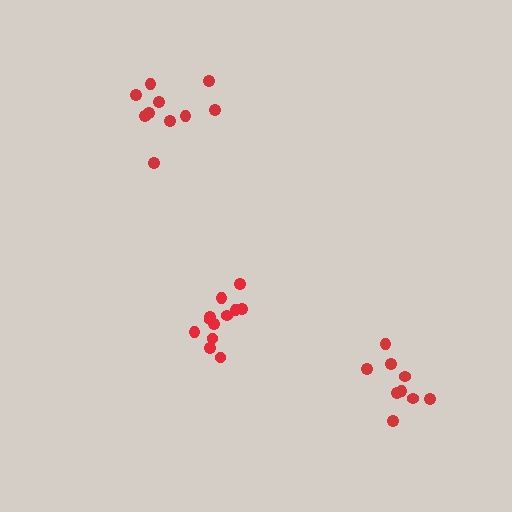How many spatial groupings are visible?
There are 3 spatial groupings.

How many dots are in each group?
Group 1: 12 dots, Group 2: 9 dots, Group 3: 10 dots (31 total).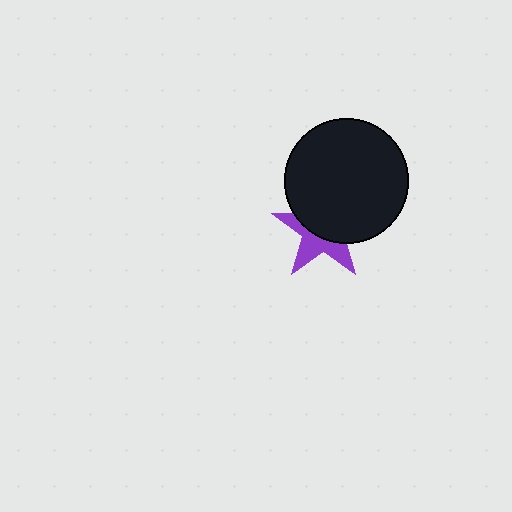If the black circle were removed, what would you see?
You would see the complete purple star.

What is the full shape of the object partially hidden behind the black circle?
The partially hidden object is a purple star.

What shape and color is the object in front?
The object in front is a black circle.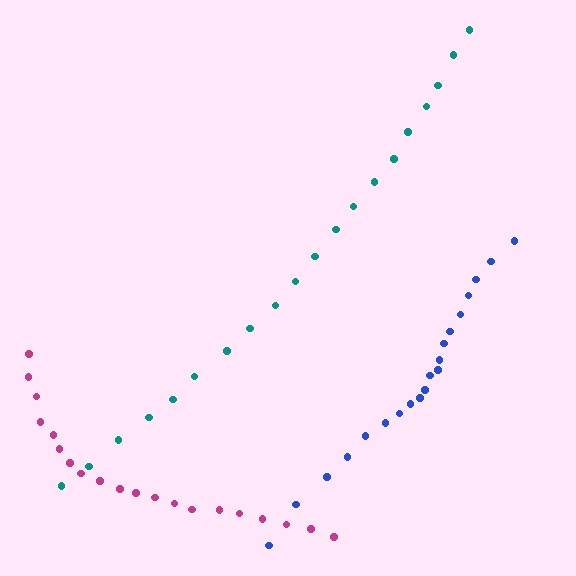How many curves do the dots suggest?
There are 3 distinct paths.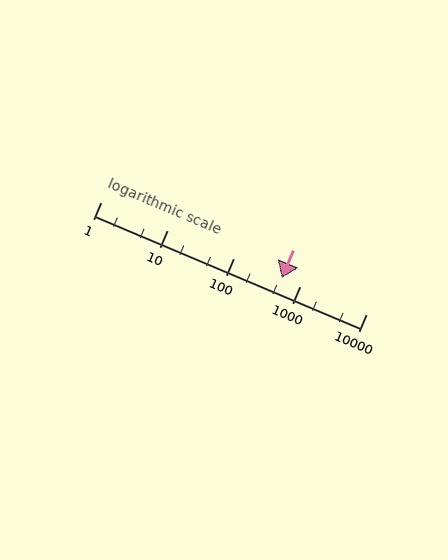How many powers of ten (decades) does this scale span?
The scale spans 4 decades, from 1 to 10000.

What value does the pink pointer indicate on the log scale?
The pointer indicates approximately 530.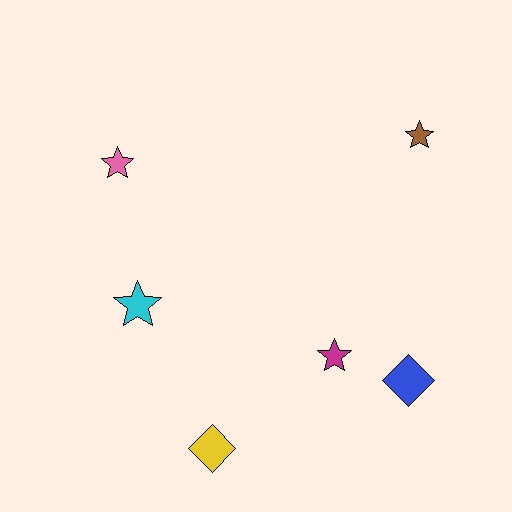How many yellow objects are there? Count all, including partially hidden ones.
There is 1 yellow object.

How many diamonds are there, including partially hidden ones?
There are 2 diamonds.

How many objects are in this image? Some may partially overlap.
There are 6 objects.